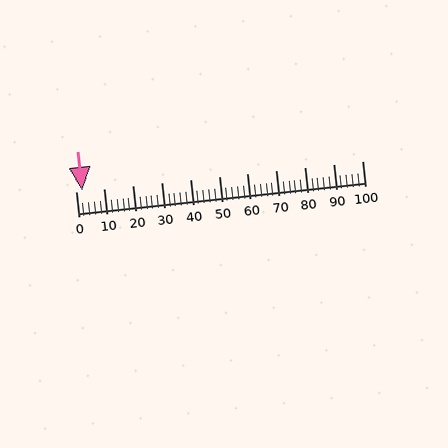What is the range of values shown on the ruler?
The ruler shows values from 0 to 100.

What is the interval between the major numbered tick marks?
The major tick marks are spaced 10 units apart.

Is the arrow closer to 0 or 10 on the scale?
The arrow is closer to 0.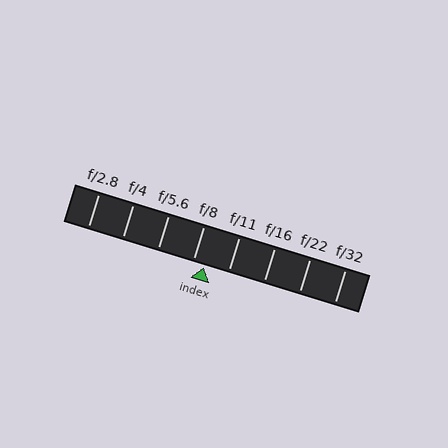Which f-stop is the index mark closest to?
The index mark is closest to f/8.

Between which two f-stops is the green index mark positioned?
The index mark is between f/8 and f/11.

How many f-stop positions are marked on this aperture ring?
There are 8 f-stop positions marked.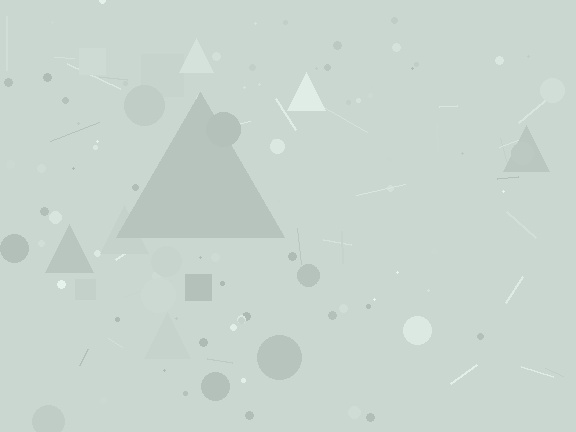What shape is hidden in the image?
A triangle is hidden in the image.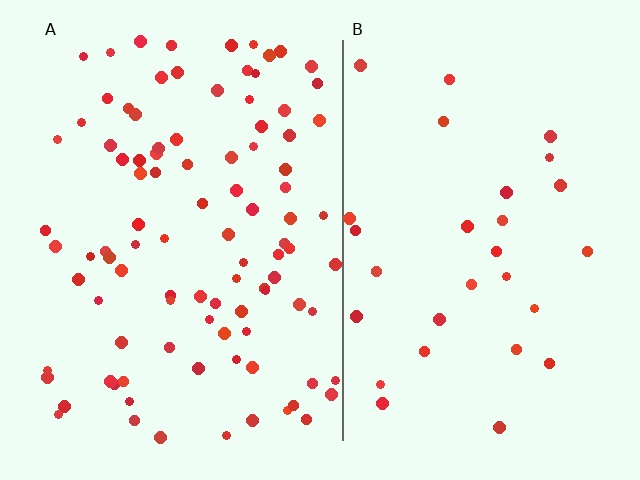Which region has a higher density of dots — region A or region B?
A (the left).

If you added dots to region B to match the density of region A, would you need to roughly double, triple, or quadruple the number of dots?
Approximately triple.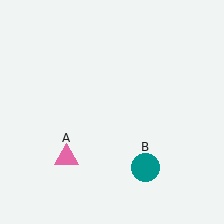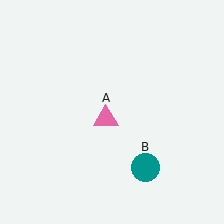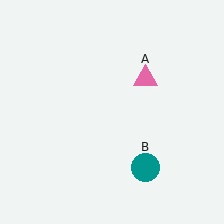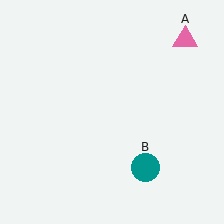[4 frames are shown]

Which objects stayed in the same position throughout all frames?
Teal circle (object B) remained stationary.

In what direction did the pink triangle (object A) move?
The pink triangle (object A) moved up and to the right.